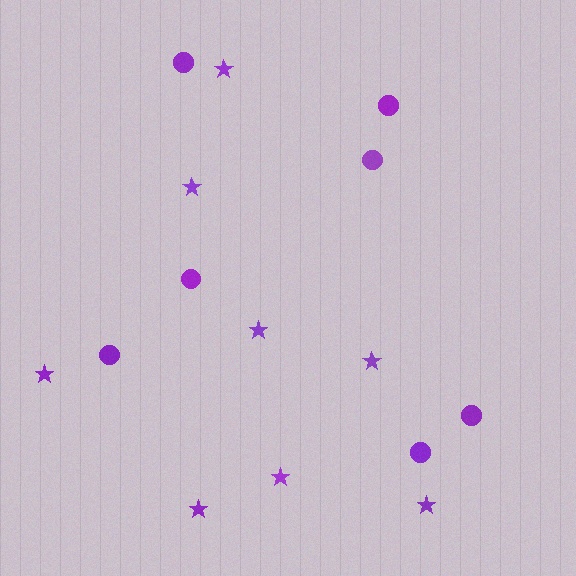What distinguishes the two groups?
There are 2 groups: one group of stars (8) and one group of circles (7).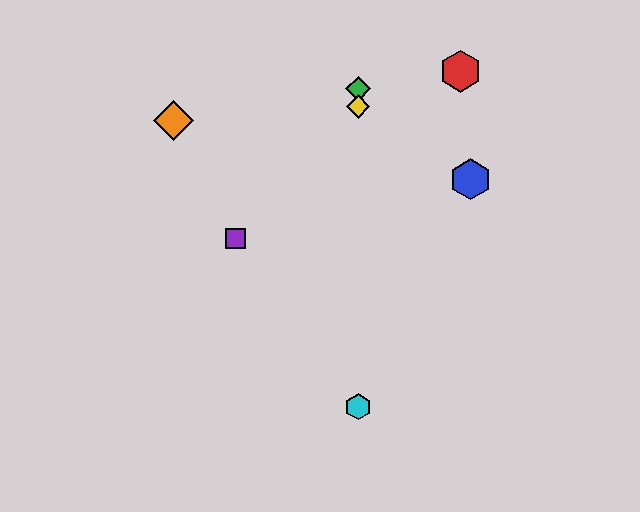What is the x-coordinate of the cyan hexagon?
The cyan hexagon is at x≈358.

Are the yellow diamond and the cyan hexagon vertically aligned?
Yes, both are at x≈358.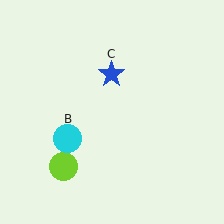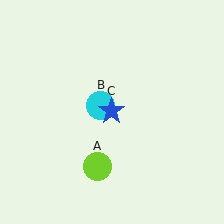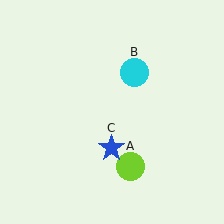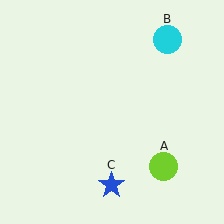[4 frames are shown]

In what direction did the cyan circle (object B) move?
The cyan circle (object B) moved up and to the right.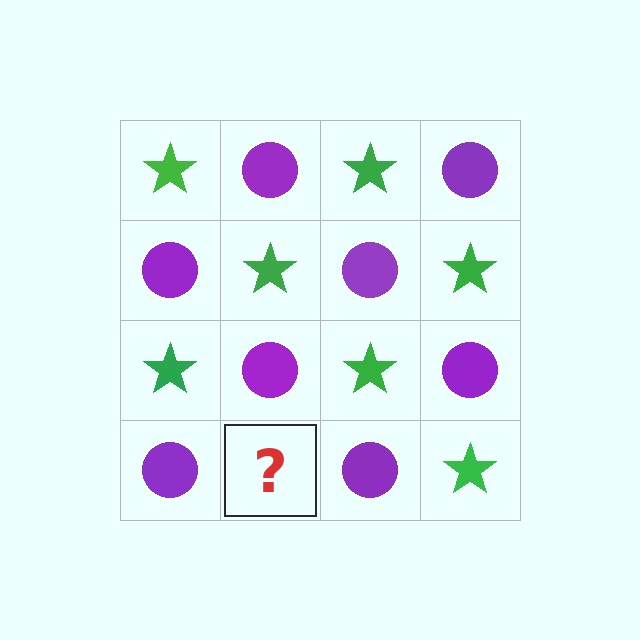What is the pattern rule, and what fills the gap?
The rule is that it alternates green star and purple circle in a checkerboard pattern. The gap should be filled with a green star.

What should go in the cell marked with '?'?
The missing cell should contain a green star.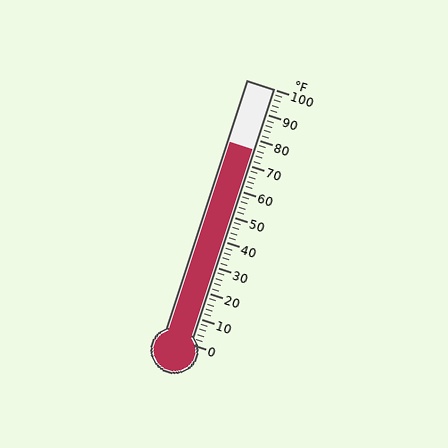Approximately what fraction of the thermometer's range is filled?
The thermometer is filled to approximately 75% of its range.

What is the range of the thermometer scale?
The thermometer scale ranges from 0°F to 100°F.